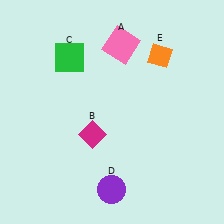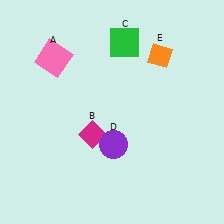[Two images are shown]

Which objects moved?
The objects that moved are: the pink square (A), the green square (C), the purple circle (D).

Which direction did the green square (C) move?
The green square (C) moved right.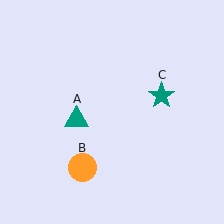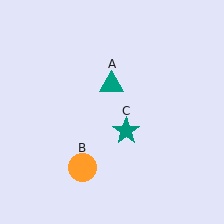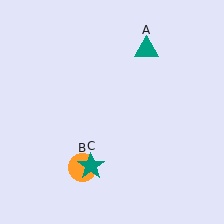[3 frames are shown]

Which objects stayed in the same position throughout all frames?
Orange circle (object B) remained stationary.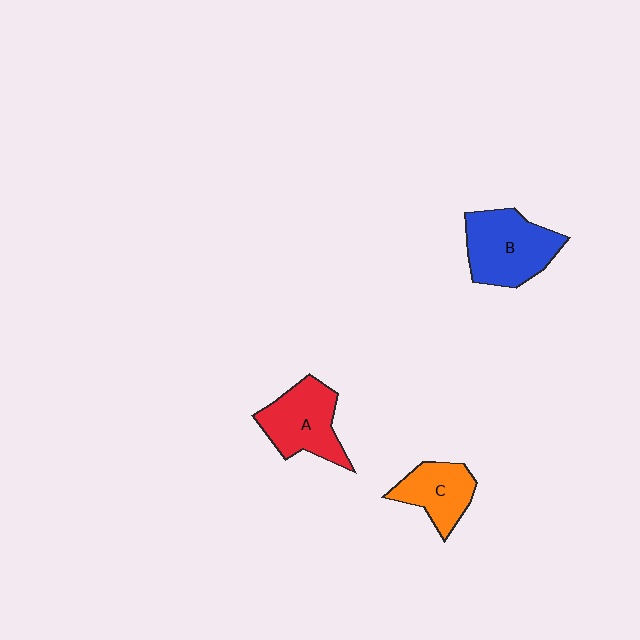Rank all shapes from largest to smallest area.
From largest to smallest: B (blue), A (red), C (orange).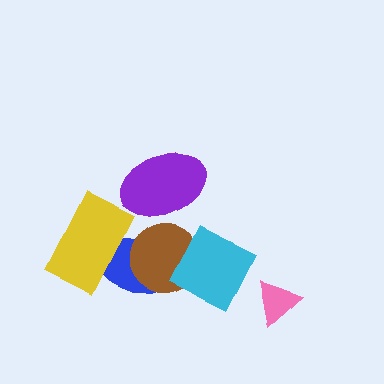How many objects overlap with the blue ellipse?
2 objects overlap with the blue ellipse.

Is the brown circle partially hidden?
Yes, it is partially covered by another shape.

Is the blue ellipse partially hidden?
Yes, it is partially covered by another shape.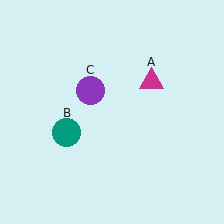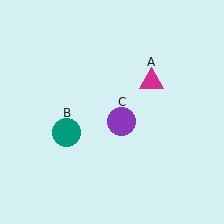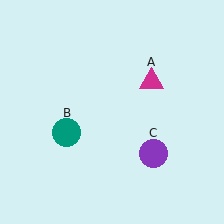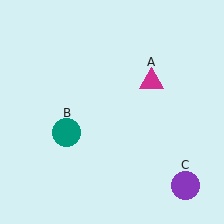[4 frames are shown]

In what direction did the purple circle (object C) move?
The purple circle (object C) moved down and to the right.